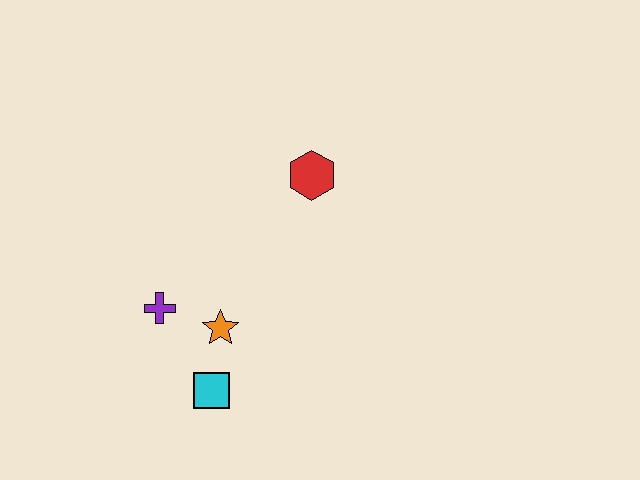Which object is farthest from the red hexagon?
The cyan square is farthest from the red hexagon.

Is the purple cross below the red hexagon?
Yes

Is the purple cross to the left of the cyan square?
Yes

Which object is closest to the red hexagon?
The orange star is closest to the red hexagon.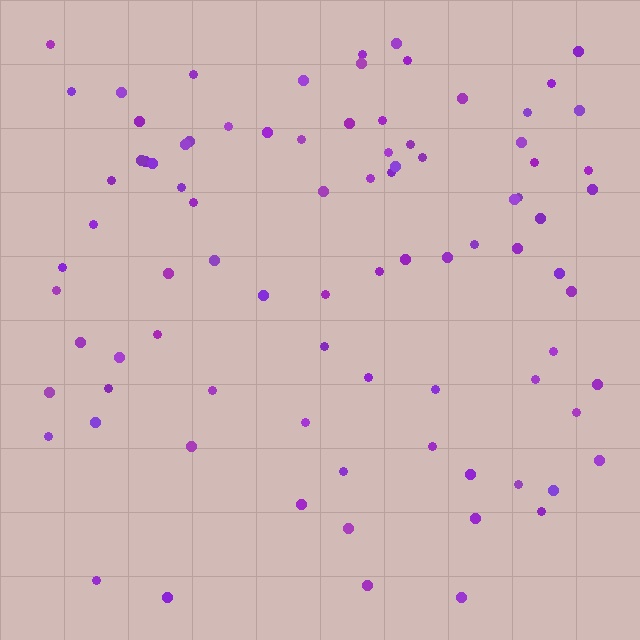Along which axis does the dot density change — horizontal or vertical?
Vertical.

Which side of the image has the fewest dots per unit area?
The bottom.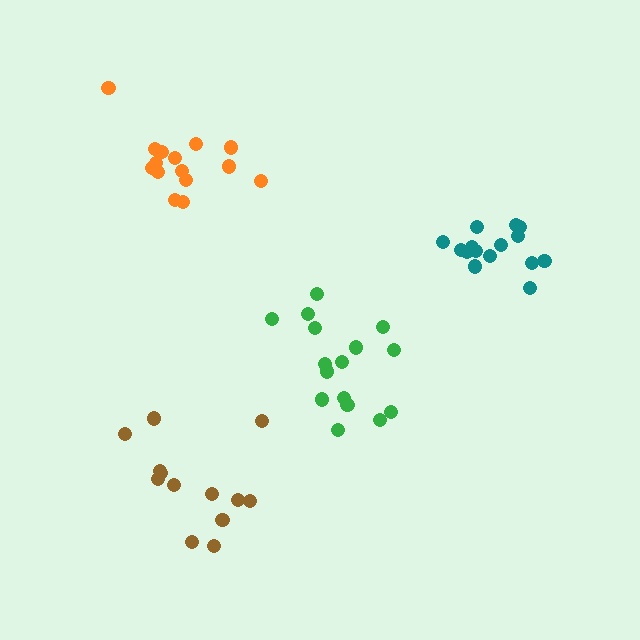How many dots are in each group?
Group 1: 16 dots, Group 2: 15 dots, Group 3: 15 dots, Group 4: 13 dots (59 total).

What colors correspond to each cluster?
The clusters are colored: green, orange, teal, brown.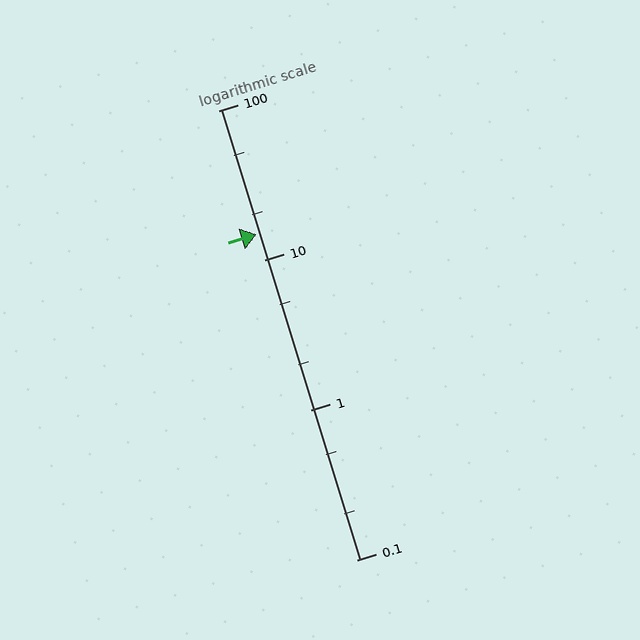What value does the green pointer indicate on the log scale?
The pointer indicates approximately 15.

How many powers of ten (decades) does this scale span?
The scale spans 3 decades, from 0.1 to 100.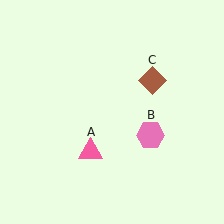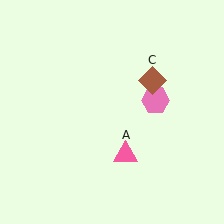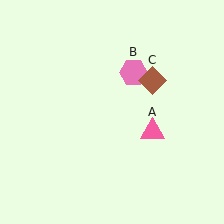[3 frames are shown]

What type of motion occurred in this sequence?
The pink triangle (object A), pink hexagon (object B) rotated counterclockwise around the center of the scene.